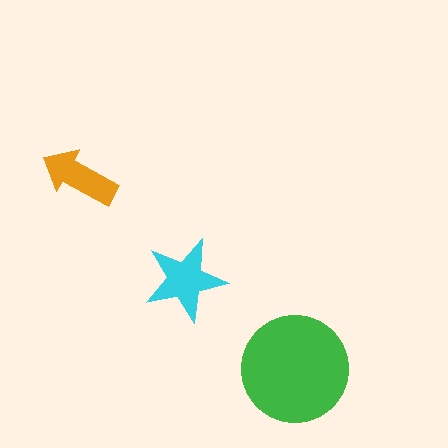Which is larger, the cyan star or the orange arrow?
The cyan star.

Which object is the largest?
The green circle.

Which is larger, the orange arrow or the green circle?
The green circle.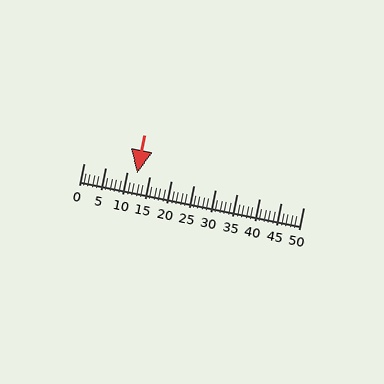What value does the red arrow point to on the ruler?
The red arrow points to approximately 12.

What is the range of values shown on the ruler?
The ruler shows values from 0 to 50.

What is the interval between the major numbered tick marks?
The major tick marks are spaced 5 units apart.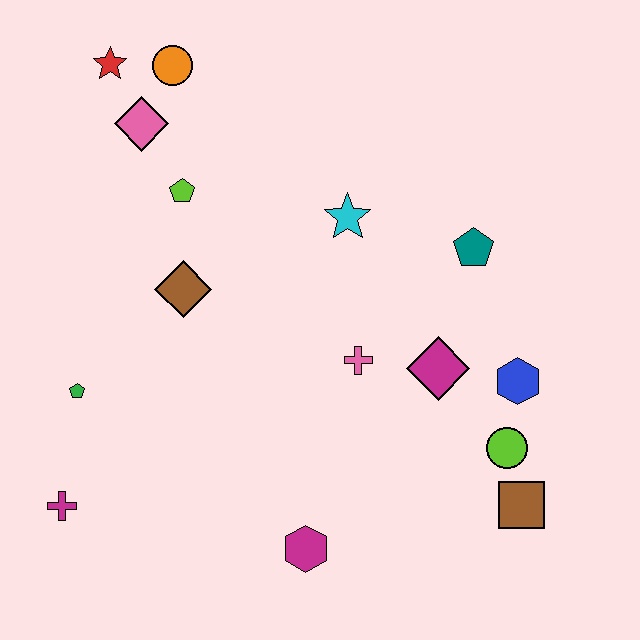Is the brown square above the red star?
No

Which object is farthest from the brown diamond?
The brown square is farthest from the brown diamond.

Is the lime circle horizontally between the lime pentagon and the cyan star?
No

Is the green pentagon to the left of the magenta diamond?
Yes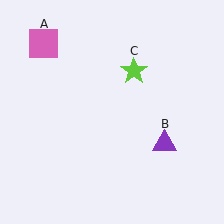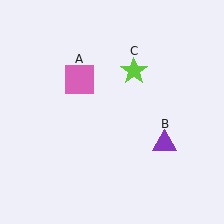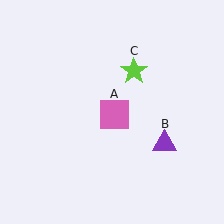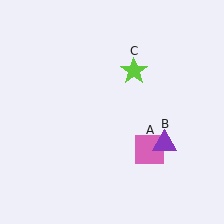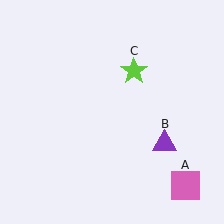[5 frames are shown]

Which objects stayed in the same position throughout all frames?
Purple triangle (object B) and lime star (object C) remained stationary.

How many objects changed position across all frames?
1 object changed position: pink square (object A).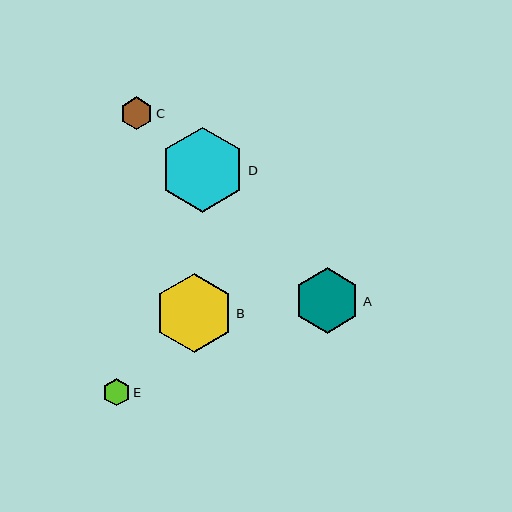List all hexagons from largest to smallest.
From largest to smallest: D, B, A, C, E.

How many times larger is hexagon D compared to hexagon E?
Hexagon D is approximately 3.2 times the size of hexagon E.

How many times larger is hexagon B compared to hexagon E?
Hexagon B is approximately 2.9 times the size of hexagon E.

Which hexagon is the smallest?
Hexagon E is the smallest with a size of approximately 27 pixels.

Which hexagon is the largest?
Hexagon D is the largest with a size of approximately 85 pixels.